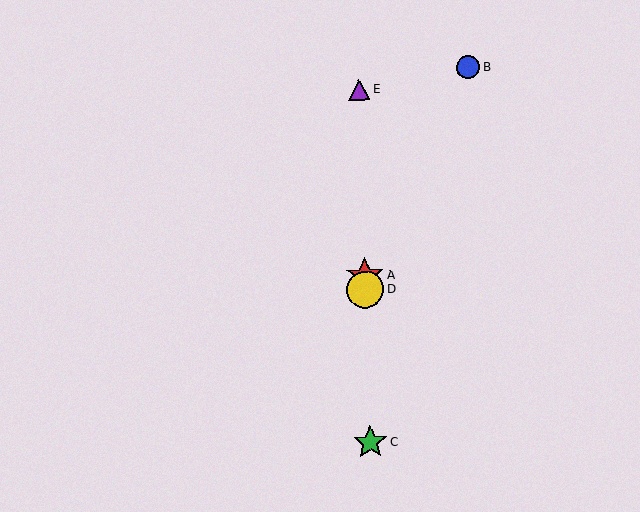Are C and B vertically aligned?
No, C is at x≈370 and B is at x≈468.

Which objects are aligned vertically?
Objects A, C, D, E are aligned vertically.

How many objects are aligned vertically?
4 objects (A, C, D, E) are aligned vertically.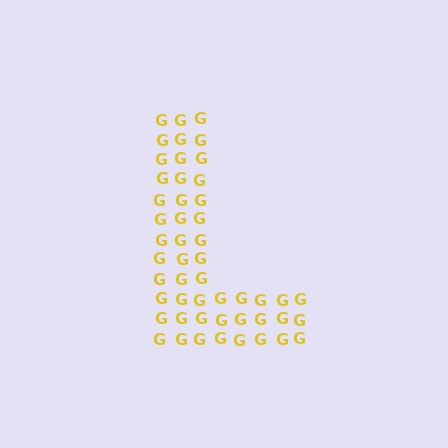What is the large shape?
The large shape is the letter L.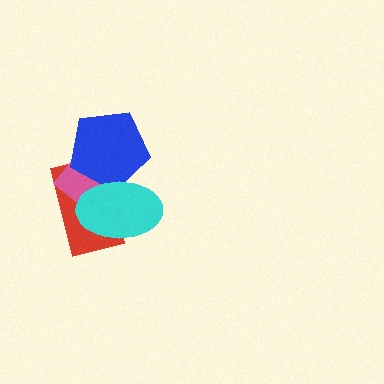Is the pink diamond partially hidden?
Yes, it is partially covered by another shape.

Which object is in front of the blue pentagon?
The cyan ellipse is in front of the blue pentagon.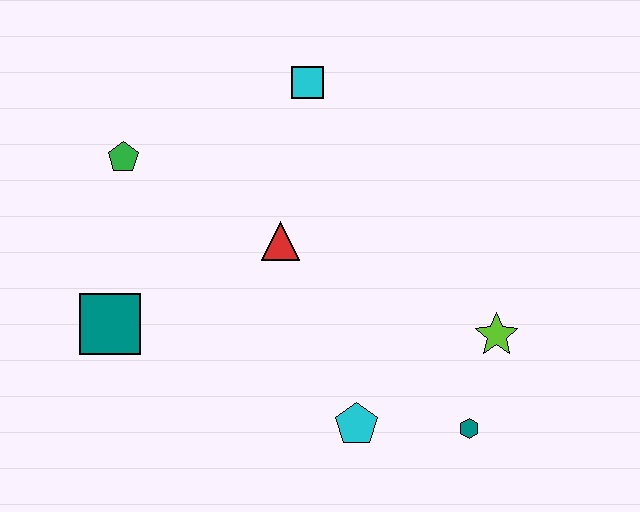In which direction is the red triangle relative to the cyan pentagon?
The red triangle is above the cyan pentagon.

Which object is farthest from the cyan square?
The teal hexagon is farthest from the cyan square.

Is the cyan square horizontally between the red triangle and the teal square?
No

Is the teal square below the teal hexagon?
No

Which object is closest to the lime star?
The teal hexagon is closest to the lime star.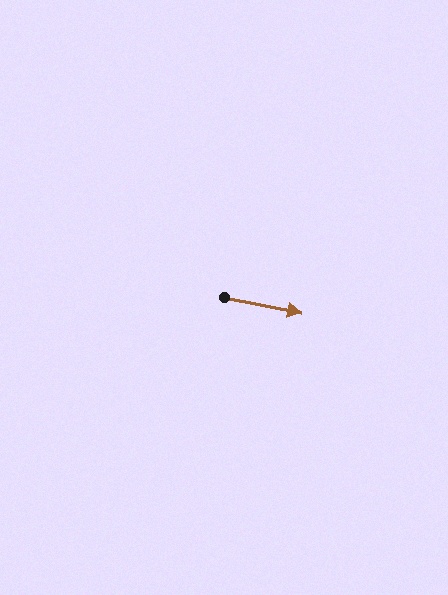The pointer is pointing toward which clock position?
Roughly 3 o'clock.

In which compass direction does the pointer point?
East.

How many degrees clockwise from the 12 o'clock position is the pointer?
Approximately 101 degrees.